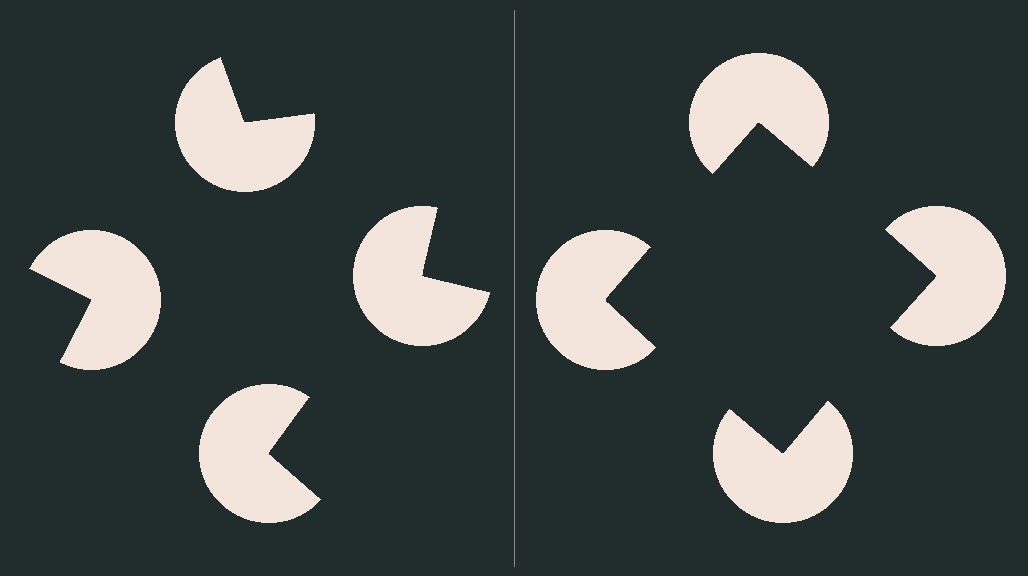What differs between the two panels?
The pac-man discs are positioned identically on both sides; only the wedge orientations differ. On the right they align to a square; on the left they are misaligned.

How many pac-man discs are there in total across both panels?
8 — 4 on each side.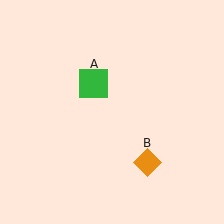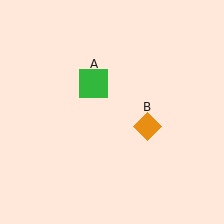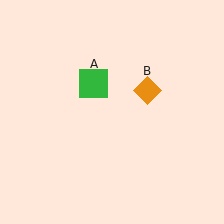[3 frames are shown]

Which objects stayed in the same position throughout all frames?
Green square (object A) remained stationary.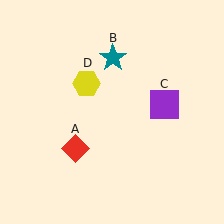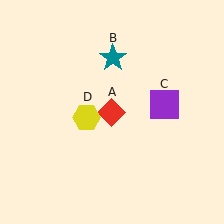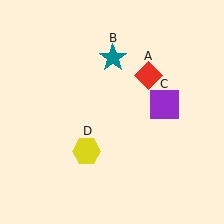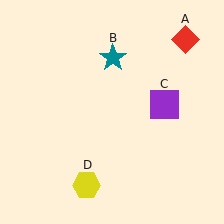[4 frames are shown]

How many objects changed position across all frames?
2 objects changed position: red diamond (object A), yellow hexagon (object D).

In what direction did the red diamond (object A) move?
The red diamond (object A) moved up and to the right.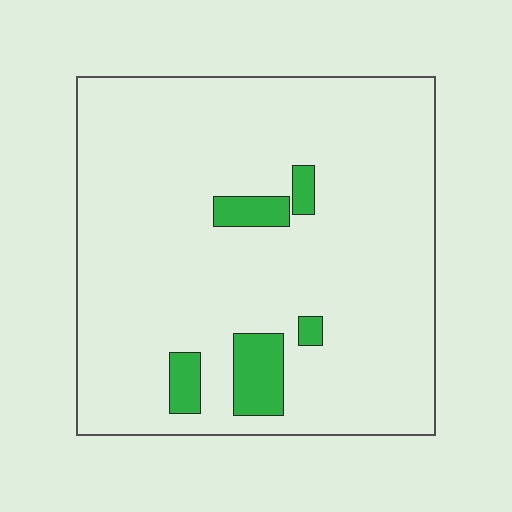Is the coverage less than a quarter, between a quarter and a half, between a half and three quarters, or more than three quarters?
Less than a quarter.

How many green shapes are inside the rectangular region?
5.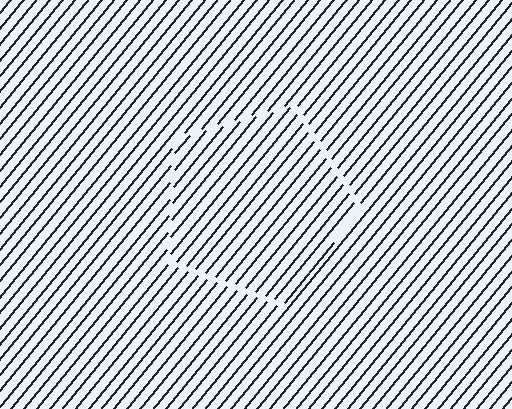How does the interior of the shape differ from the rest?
The interior of the shape contains the same grating, shifted by half a period — the contour is defined by the phase discontinuity where line-ends from the inner and outer gratings abut.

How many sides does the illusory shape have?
5 sides — the line-ends trace a pentagon.